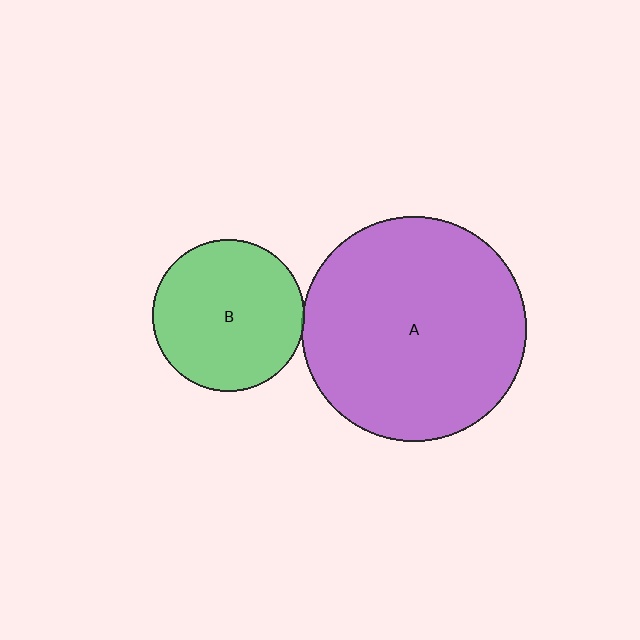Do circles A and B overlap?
Yes.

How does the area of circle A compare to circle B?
Approximately 2.2 times.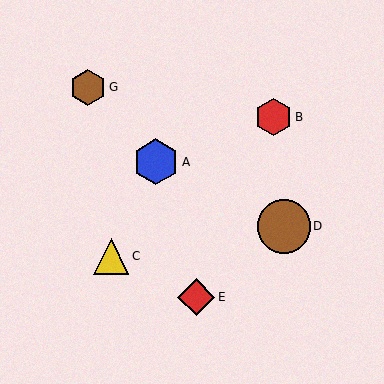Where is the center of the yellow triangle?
The center of the yellow triangle is at (111, 256).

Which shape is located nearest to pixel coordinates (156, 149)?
The blue hexagon (labeled A) at (156, 162) is nearest to that location.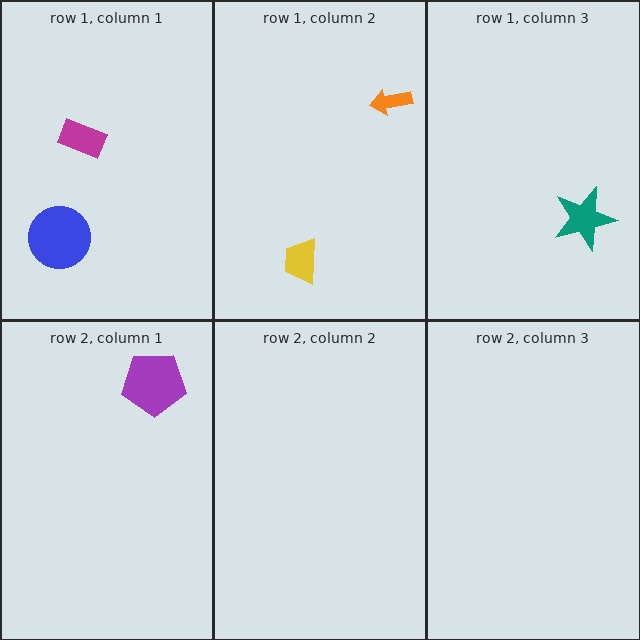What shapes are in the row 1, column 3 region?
The teal star.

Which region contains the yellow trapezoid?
The row 1, column 2 region.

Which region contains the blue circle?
The row 1, column 1 region.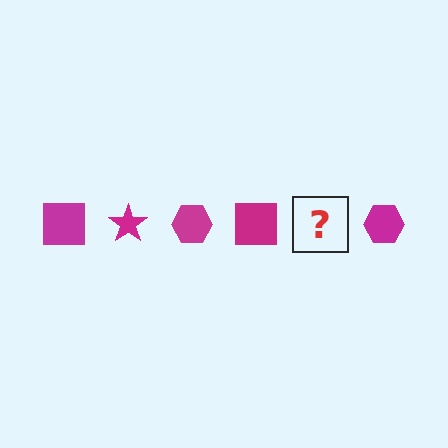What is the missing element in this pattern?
The missing element is a magenta star.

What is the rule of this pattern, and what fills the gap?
The rule is that the pattern cycles through square, star, hexagon shapes in magenta. The gap should be filled with a magenta star.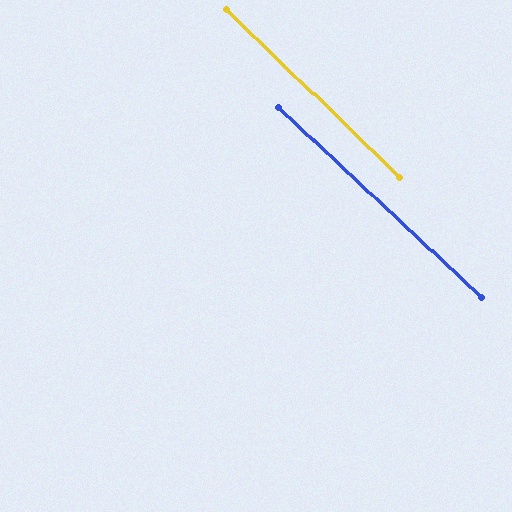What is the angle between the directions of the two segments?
Approximately 1 degree.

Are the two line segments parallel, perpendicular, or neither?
Parallel — their directions differ by only 0.9°.